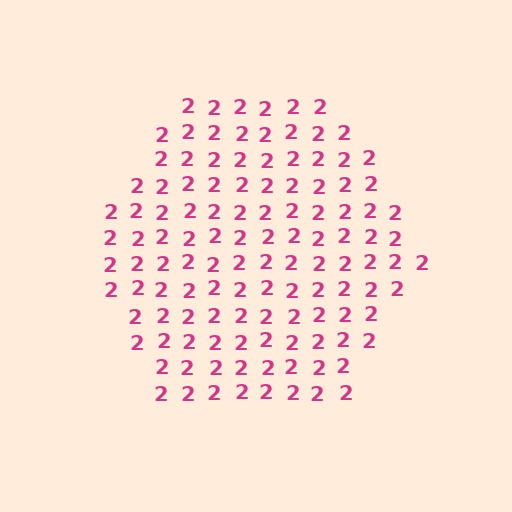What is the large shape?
The large shape is a hexagon.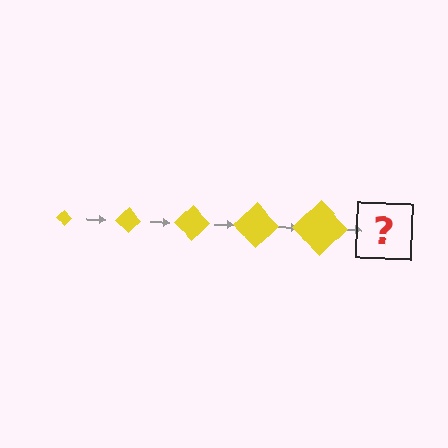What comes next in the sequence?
The next element should be a yellow diamond, larger than the previous one.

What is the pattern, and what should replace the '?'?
The pattern is that the diamond gets progressively larger each step. The '?' should be a yellow diamond, larger than the previous one.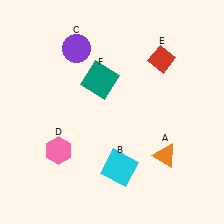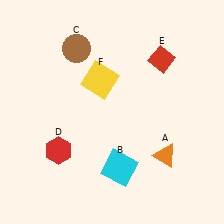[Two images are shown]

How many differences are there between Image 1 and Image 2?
There are 3 differences between the two images.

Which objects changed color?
C changed from purple to brown. D changed from pink to red. F changed from teal to yellow.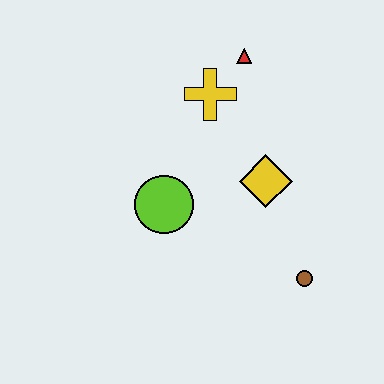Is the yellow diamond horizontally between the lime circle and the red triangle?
No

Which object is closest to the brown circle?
The yellow diamond is closest to the brown circle.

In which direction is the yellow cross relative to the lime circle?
The yellow cross is above the lime circle.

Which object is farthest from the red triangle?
The brown circle is farthest from the red triangle.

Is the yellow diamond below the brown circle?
No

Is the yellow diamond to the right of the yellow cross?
Yes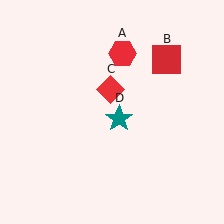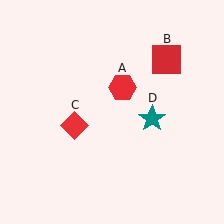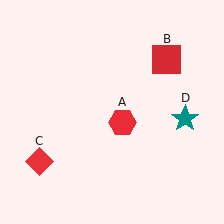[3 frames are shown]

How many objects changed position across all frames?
3 objects changed position: red hexagon (object A), red diamond (object C), teal star (object D).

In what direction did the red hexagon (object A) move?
The red hexagon (object A) moved down.